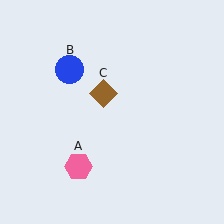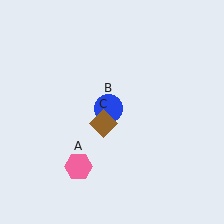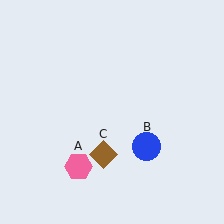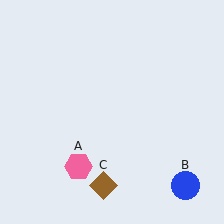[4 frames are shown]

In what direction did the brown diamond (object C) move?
The brown diamond (object C) moved down.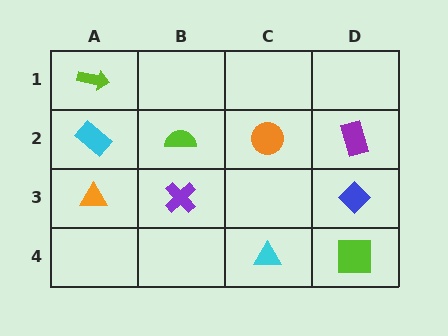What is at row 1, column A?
A lime arrow.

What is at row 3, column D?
A blue diamond.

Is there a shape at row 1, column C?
No, that cell is empty.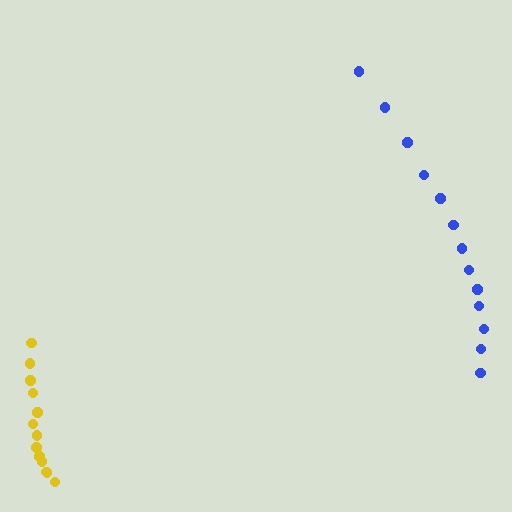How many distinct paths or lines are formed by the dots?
There are 2 distinct paths.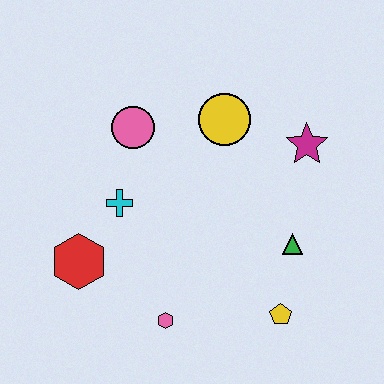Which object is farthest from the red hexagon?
The magenta star is farthest from the red hexagon.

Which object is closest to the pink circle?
The cyan cross is closest to the pink circle.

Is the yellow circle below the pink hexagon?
No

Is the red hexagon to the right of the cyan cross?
No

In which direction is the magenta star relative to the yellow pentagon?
The magenta star is above the yellow pentagon.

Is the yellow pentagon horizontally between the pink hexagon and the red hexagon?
No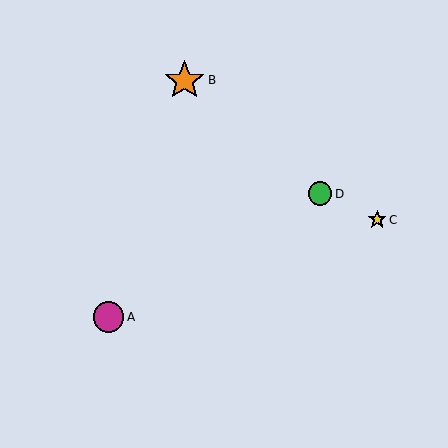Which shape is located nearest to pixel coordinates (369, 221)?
The yellow star (labeled C) at (377, 220) is nearest to that location.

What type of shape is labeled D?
Shape D is a green circle.